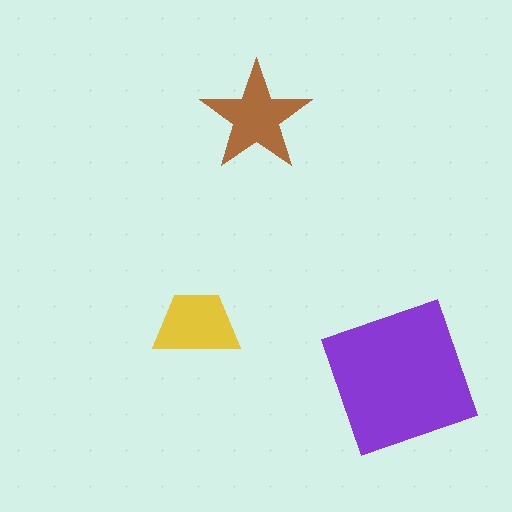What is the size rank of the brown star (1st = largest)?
2nd.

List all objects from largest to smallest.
The purple square, the brown star, the yellow trapezoid.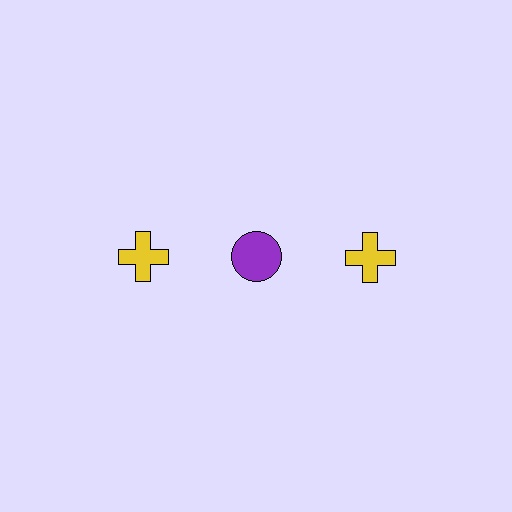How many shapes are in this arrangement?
There are 3 shapes arranged in a grid pattern.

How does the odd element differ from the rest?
It differs in both color (purple instead of yellow) and shape (circle instead of cross).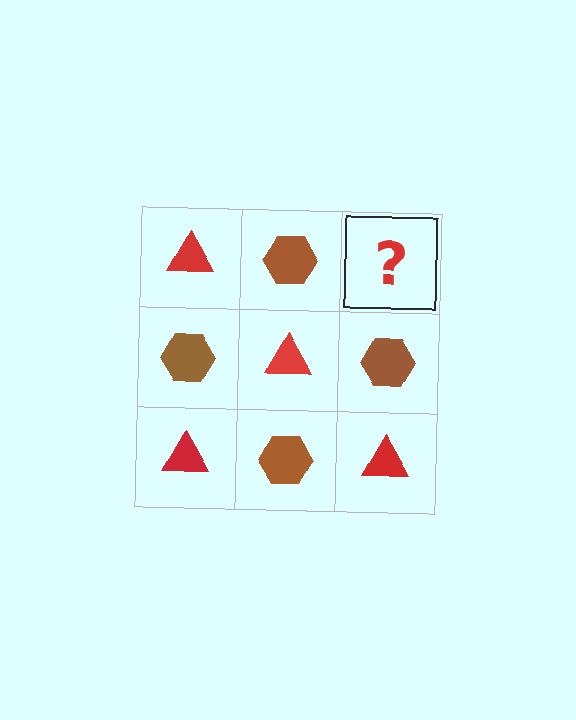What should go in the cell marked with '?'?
The missing cell should contain a red triangle.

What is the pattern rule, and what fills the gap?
The rule is that it alternates red triangle and brown hexagon in a checkerboard pattern. The gap should be filled with a red triangle.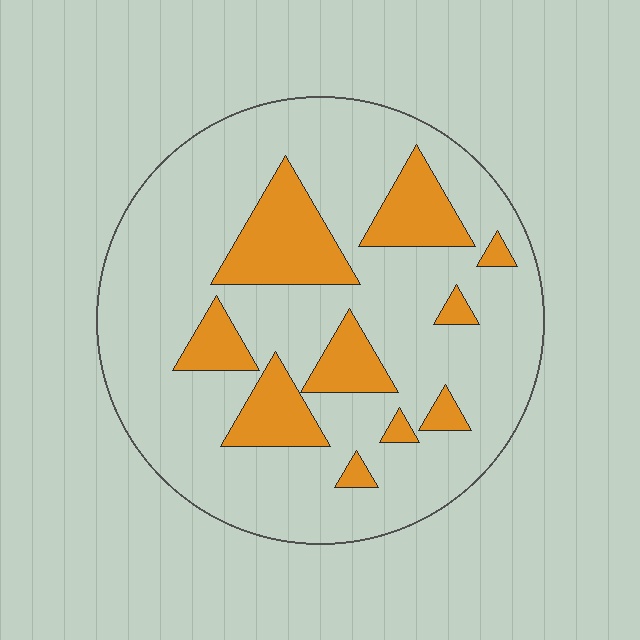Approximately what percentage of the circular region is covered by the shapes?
Approximately 20%.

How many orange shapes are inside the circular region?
10.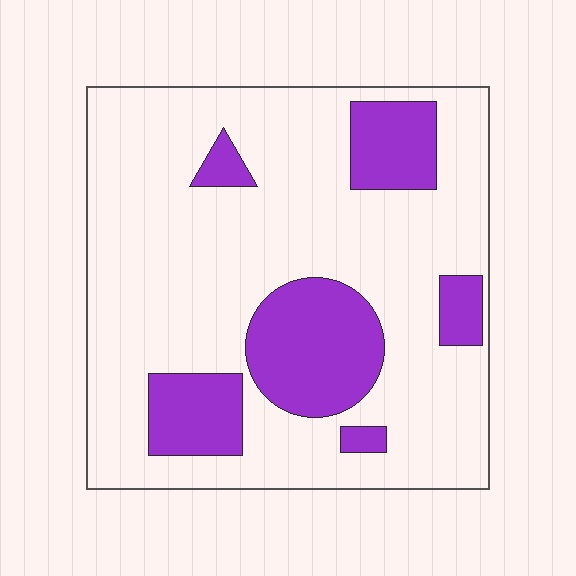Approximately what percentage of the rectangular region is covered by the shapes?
Approximately 25%.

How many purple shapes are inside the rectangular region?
6.